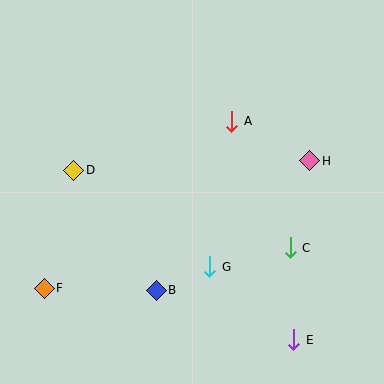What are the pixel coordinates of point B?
Point B is at (156, 290).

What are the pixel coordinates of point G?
Point G is at (210, 267).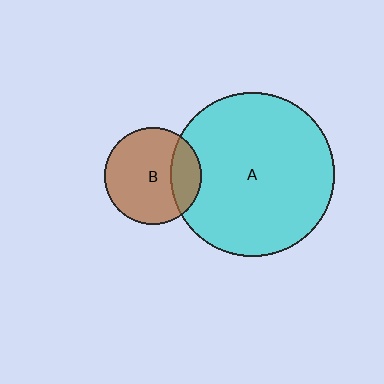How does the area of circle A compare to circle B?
Approximately 2.9 times.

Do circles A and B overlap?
Yes.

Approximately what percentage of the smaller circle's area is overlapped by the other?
Approximately 25%.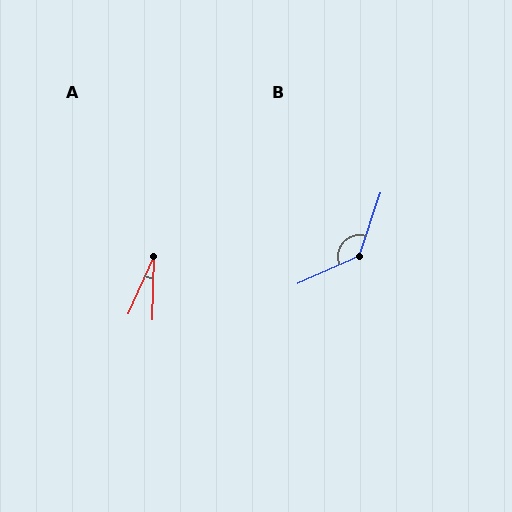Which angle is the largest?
B, at approximately 133 degrees.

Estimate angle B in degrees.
Approximately 133 degrees.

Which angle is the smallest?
A, at approximately 23 degrees.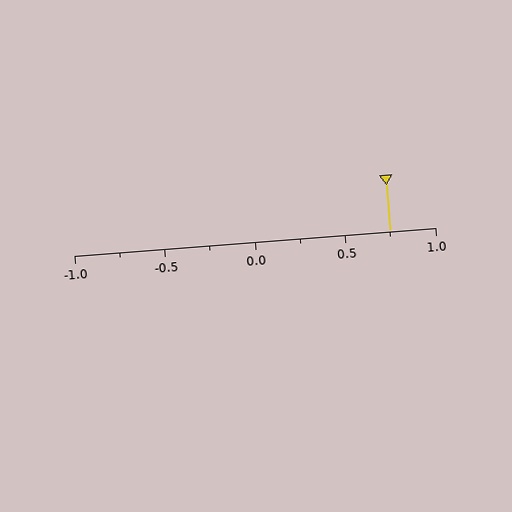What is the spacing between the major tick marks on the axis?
The major ticks are spaced 0.5 apart.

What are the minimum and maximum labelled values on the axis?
The axis runs from -1.0 to 1.0.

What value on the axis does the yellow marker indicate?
The marker indicates approximately 0.75.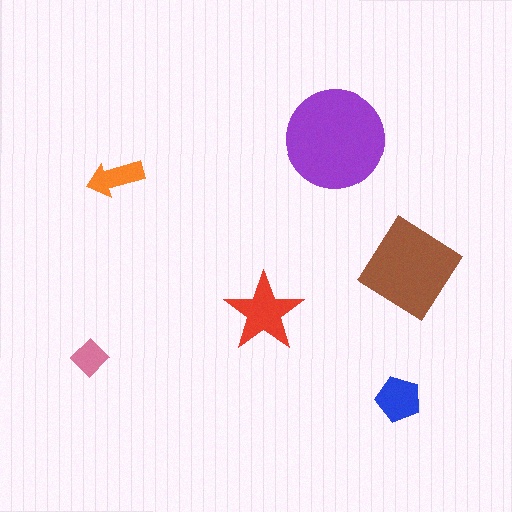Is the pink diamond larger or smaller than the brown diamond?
Smaller.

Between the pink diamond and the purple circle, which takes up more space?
The purple circle.